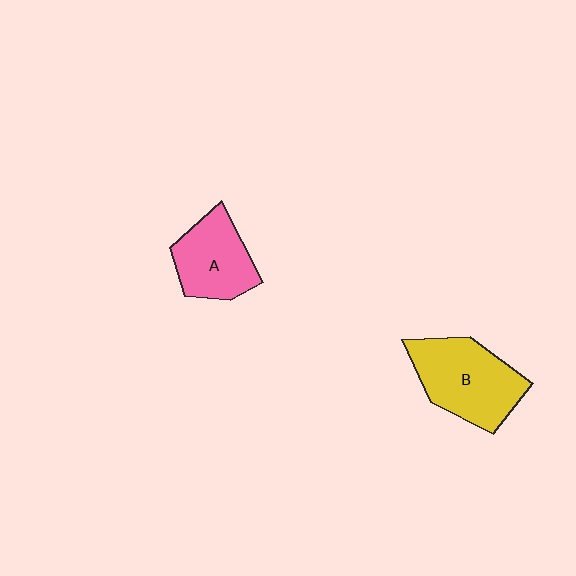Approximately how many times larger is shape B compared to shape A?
Approximately 1.3 times.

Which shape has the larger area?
Shape B (yellow).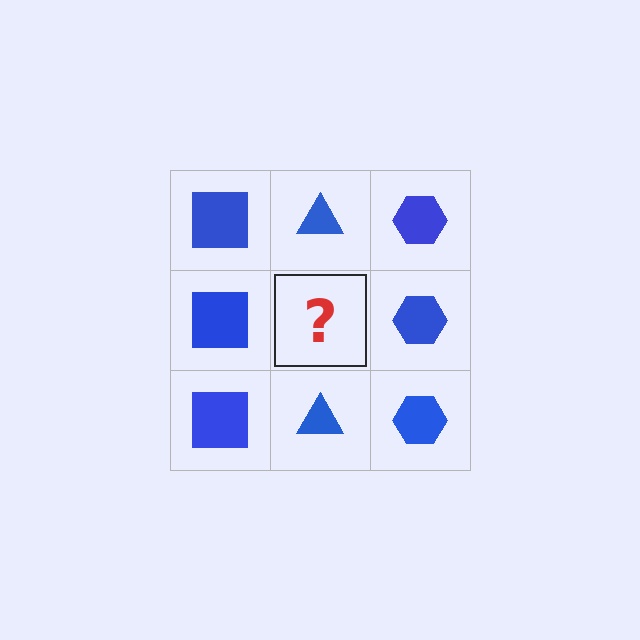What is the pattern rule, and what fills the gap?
The rule is that each column has a consistent shape. The gap should be filled with a blue triangle.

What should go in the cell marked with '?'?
The missing cell should contain a blue triangle.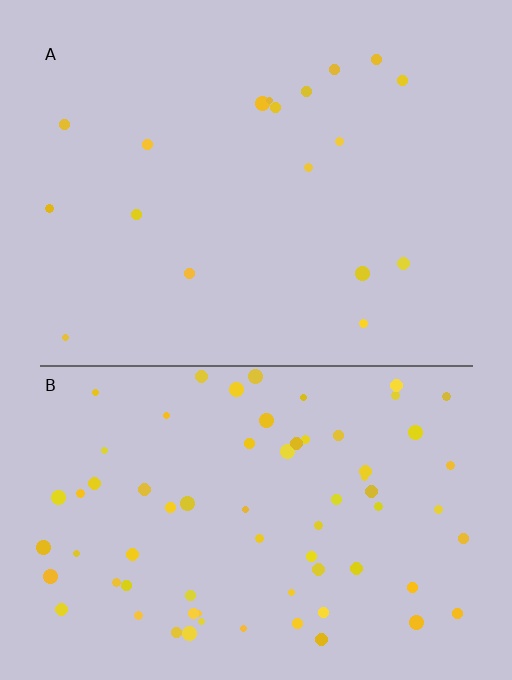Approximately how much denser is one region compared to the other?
Approximately 3.9× — region B over region A.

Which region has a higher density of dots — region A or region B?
B (the bottom).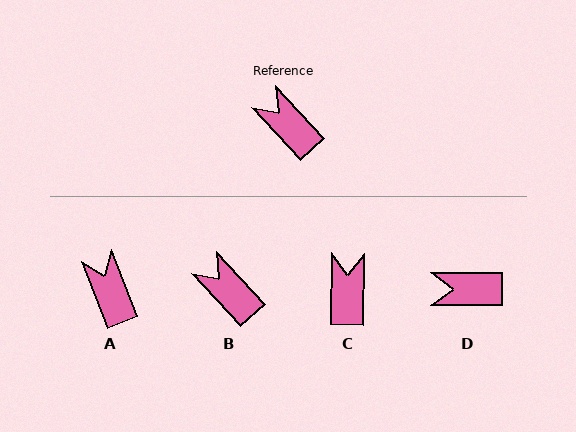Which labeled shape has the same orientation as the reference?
B.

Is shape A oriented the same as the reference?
No, it is off by about 21 degrees.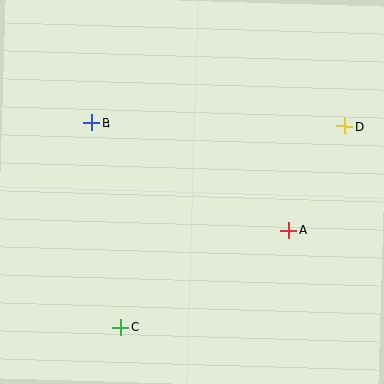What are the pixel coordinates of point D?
Point D is at (345, 126).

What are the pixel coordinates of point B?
Point B is at (92, 123).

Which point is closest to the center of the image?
Point A at (288, 230) is closest to the center.